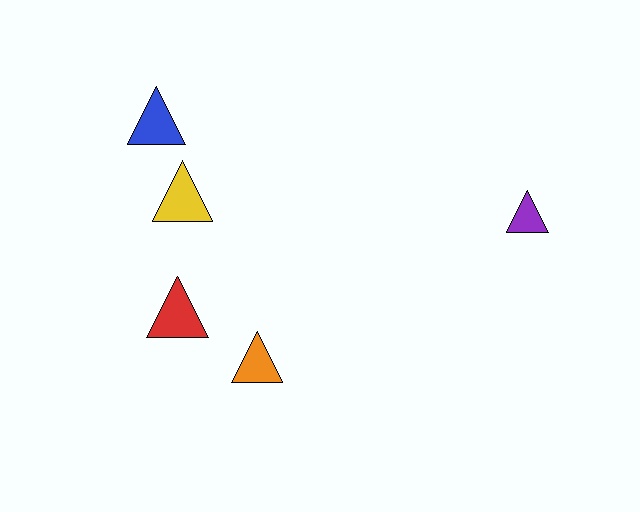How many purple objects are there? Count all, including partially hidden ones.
There is 1 purple object.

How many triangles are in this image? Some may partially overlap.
There are 5 triangles.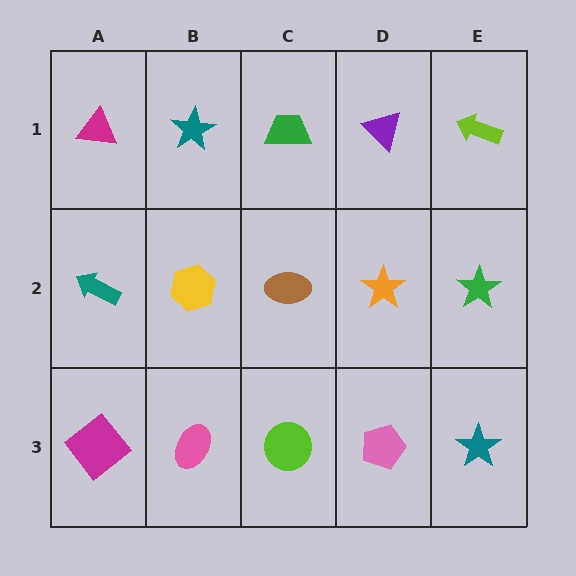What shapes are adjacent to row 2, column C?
A green trapezoid (row 1, column C), a lime circle (row 3, column C), a yellow hexagon (row 2, column B), an orange star (row 2, column D).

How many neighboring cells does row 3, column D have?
3.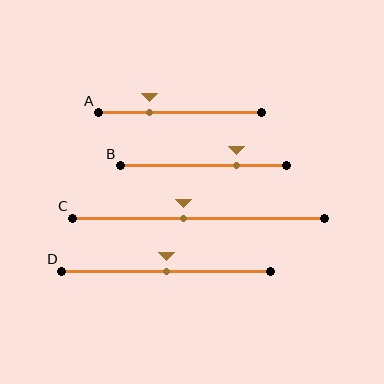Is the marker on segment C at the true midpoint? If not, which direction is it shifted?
No, the marker on segment C is shifted to the left by about 6% of the segment length.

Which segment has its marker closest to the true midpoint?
Segment D has its marker closest to the true midpoint.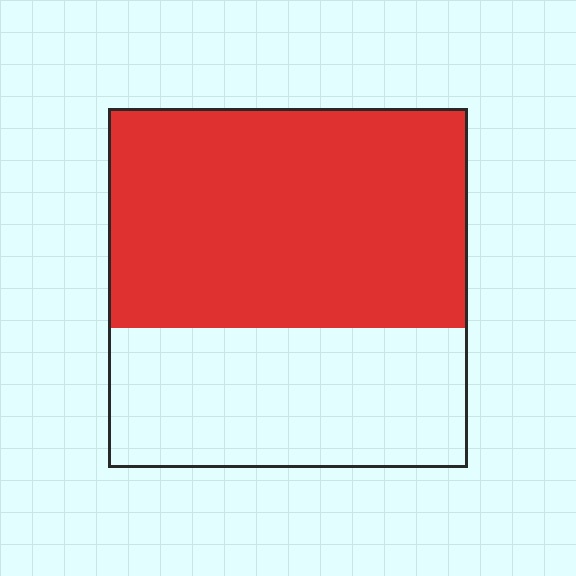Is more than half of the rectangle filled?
Yes.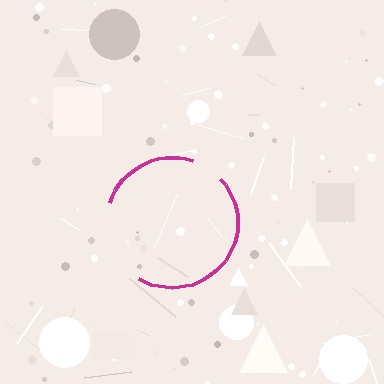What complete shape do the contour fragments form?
The contour fragments form a circle.